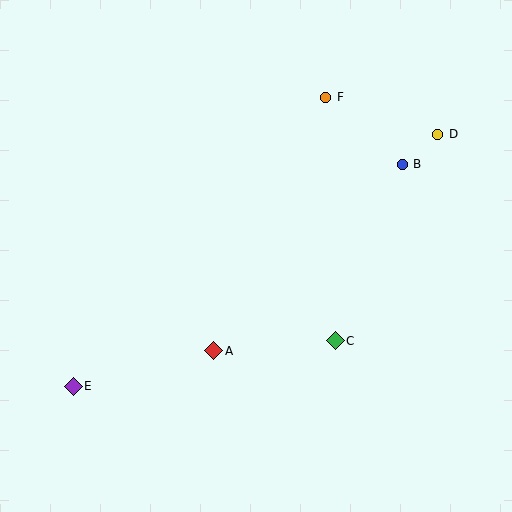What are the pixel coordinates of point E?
Point E is at (73, 386).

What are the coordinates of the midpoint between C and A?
The midpoint between C and A is at (274, 346).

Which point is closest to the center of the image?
Point A at (214, 351) is closest to the center.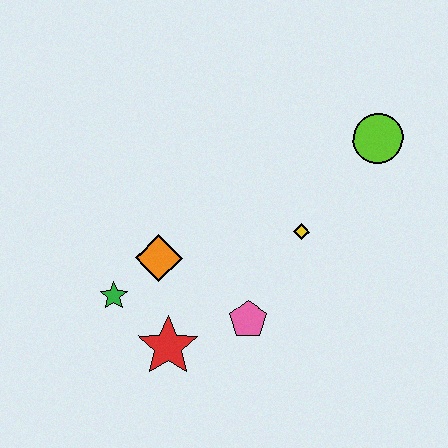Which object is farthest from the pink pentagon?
The lime circle is farthest from the pink pentagon.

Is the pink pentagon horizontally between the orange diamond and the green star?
No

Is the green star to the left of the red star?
Yes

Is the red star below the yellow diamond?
Yes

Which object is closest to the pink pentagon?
The red star is closest to the pink pentagon.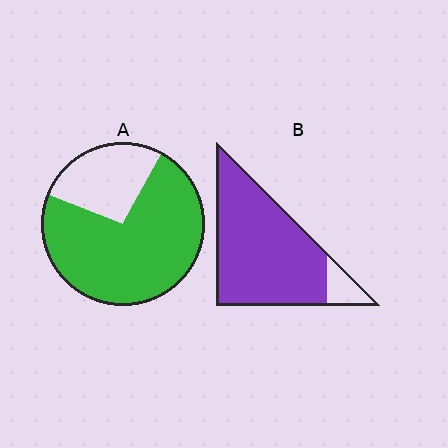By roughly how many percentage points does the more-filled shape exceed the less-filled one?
By roughly 15 percentage points (B over A).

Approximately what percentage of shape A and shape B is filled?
A is approximately 75% and B is approximately 90%.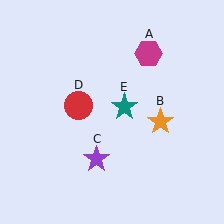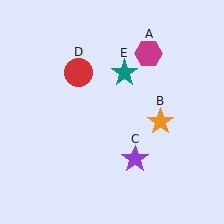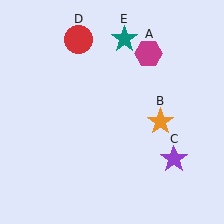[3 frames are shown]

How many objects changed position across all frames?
3 objects changed position: purple star (object C), red circle (object D), teal star (object E).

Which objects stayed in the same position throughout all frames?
Magenta hexagon (object A) and orange star (object B) remained stationary.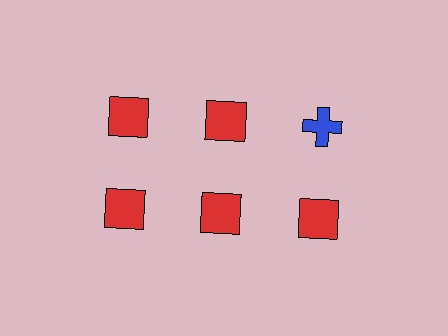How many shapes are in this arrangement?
There are 6 shapes arranged in a grid pattern.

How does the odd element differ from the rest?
It differs in both color (blue instead of red) and shape (cross instead of square).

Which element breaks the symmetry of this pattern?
The blue cross in the top row, center column breaks the symmetry. All other shapes are red squares.